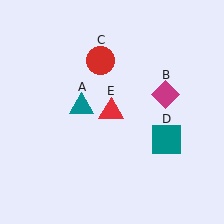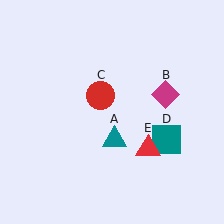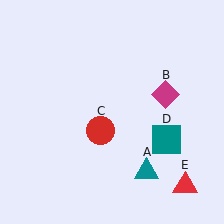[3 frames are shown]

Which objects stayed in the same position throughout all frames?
Magenta diamond (object B) and teal square (object D) remained stationary.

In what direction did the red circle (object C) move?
The red circle (object C) moved down.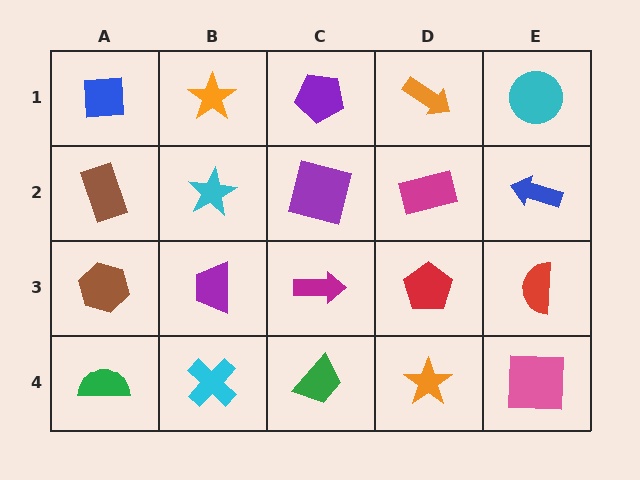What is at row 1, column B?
An orange star.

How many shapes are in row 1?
5 shapes.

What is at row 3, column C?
A magenta arrow.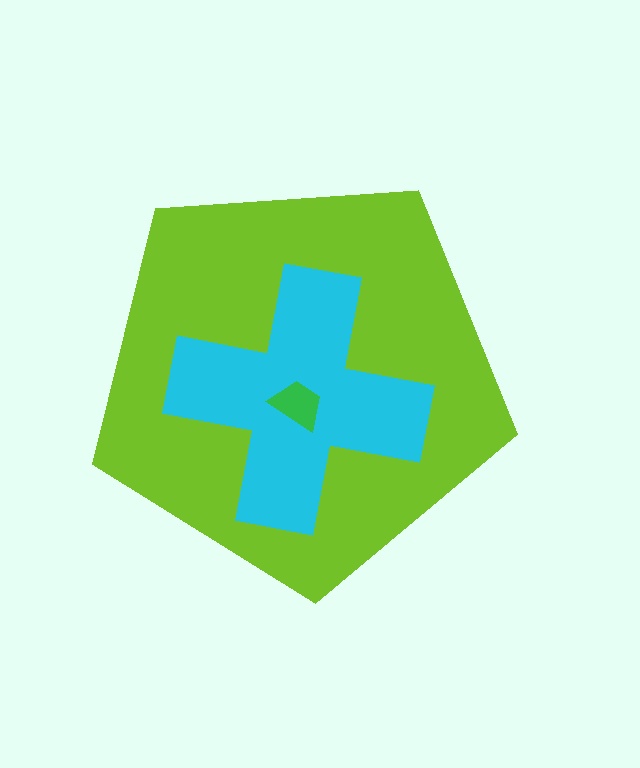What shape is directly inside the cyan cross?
The green trapezoid.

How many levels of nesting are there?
3.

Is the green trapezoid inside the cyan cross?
Yes.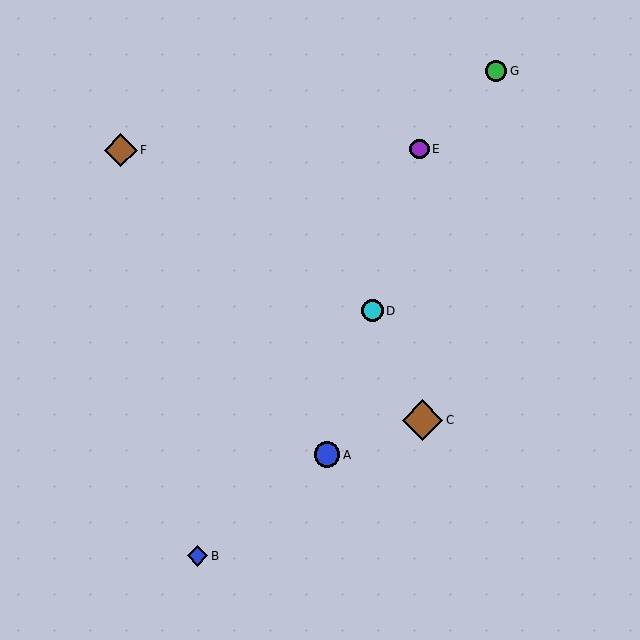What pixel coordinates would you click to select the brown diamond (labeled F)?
Click at (121, 150) to select the brown diamond F.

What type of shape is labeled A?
Shape A is a blue circle.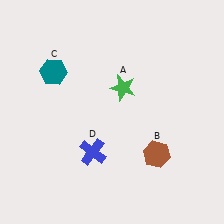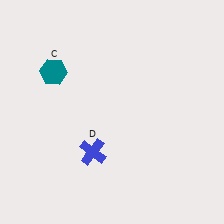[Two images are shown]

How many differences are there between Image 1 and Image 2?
There are 2 differences between the two images.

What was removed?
The brown hexagon (B), the green star (A) were removed in Image 2.